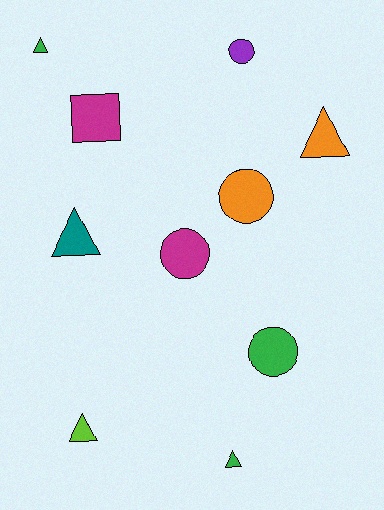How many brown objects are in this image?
There are no brown objects.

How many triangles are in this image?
There are 5 triangles.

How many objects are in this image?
There are 10 objects.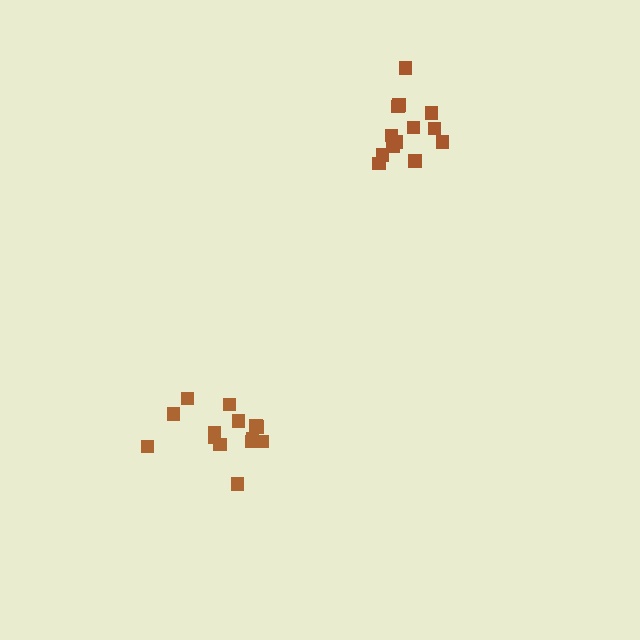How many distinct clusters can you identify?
There are 2 distinct clusters.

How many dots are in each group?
Group 1: 13 dots, Group 2: 14 dots (27 total).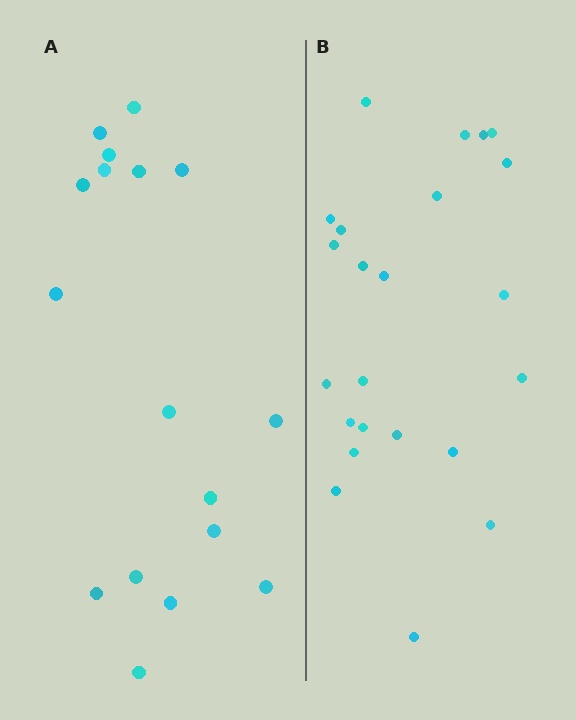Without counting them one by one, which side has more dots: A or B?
Region B (the right region) has more dots.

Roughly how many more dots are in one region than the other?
Region B has about 6 more dots than region A.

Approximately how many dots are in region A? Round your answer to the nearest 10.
About 20 dots. (The exact count is 17, which rounds to 20.)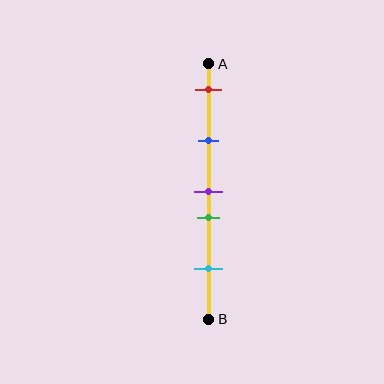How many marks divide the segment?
There are 5 marks dividing the segment.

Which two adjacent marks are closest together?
The purple and green marks are the closest adjacent pair.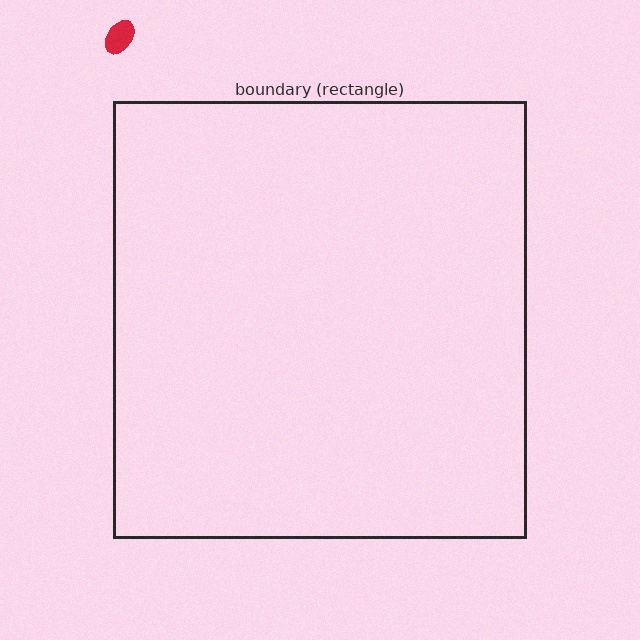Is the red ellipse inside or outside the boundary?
Outside.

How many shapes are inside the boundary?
0 inside, 1 outside.